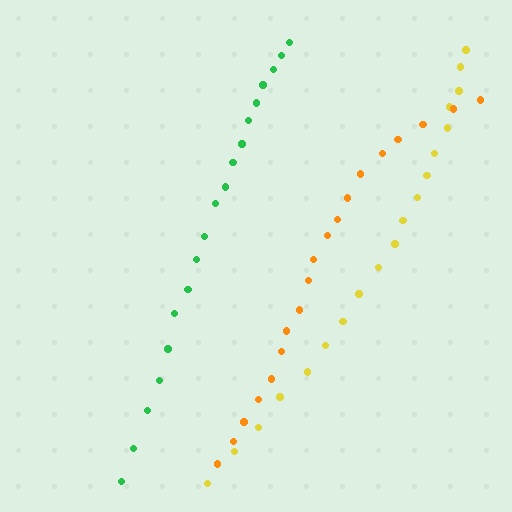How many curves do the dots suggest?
There are 3 distinct paths.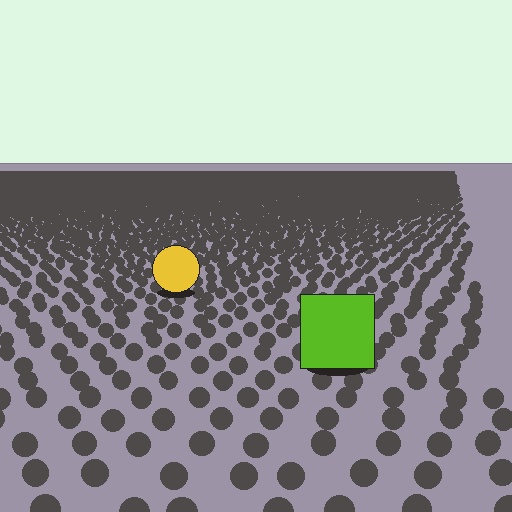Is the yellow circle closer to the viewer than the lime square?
No. The lime square is closer — you can tell from the texture gradient: the ground texture is coarser near it.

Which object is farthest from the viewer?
The yellow circle is farthest from the viewer. It appears smaller and the ground texture around it is denser.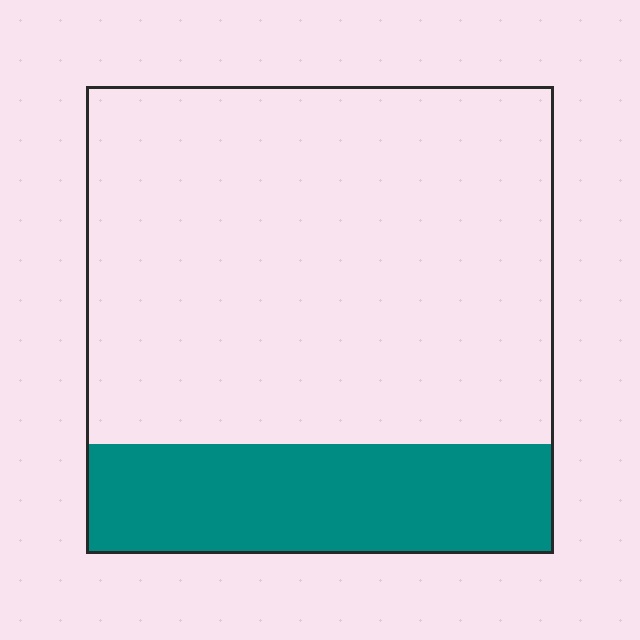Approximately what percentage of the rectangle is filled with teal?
Approximately 25%.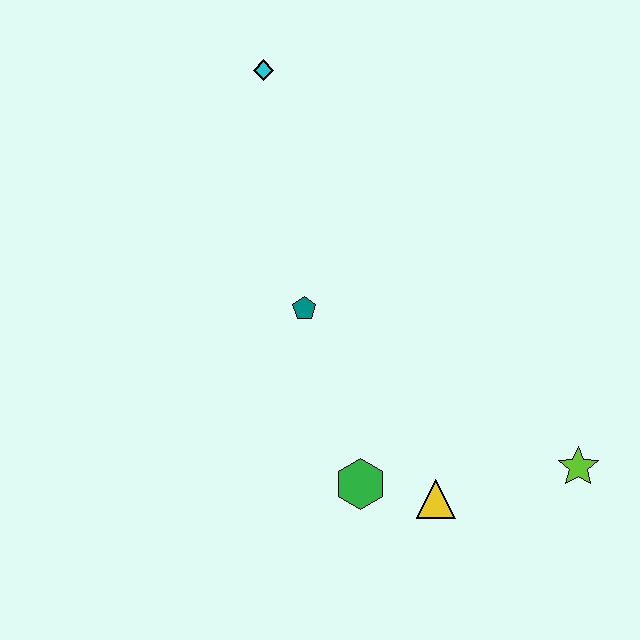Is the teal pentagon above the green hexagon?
Yes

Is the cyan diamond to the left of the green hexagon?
Yes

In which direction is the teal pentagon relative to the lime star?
The teal pentagon is to the left of the lime star.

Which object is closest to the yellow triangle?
The green hexagon is closest to the yellow triangle.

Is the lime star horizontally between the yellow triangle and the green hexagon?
No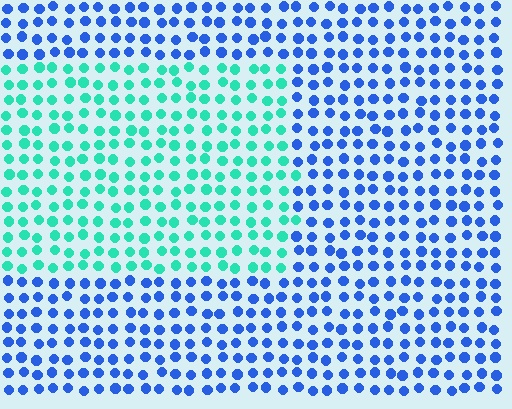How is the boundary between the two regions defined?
The boundary is defined purely by a slight shift in hue (about 58 degrees). Spacing, size, and orientation are identical on both sides.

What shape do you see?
I see a rectangle.